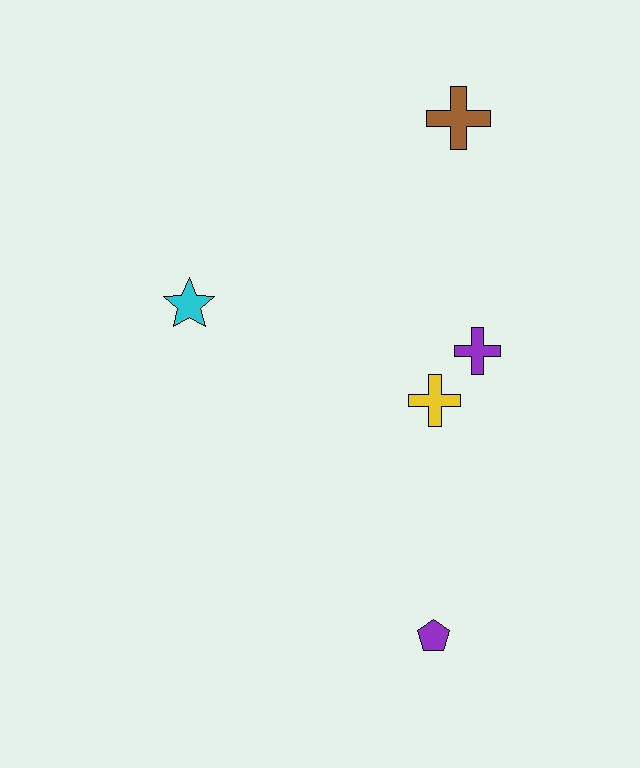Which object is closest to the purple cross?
The yellow cross is closest to the purple cross.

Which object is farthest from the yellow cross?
The brown cross is farthest from the yellow cross.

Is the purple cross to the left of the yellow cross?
No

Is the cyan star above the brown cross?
No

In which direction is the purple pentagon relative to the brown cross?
The purple pentagon is below the brown cross.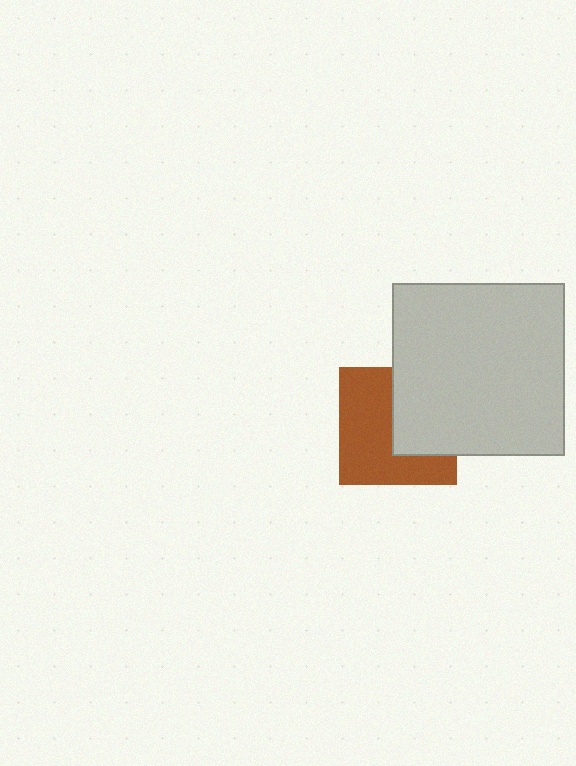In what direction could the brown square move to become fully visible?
The brown square could move left. That would shift it out from behind the light gray square entirely.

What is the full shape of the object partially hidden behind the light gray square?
The partially hidden object is a brown square.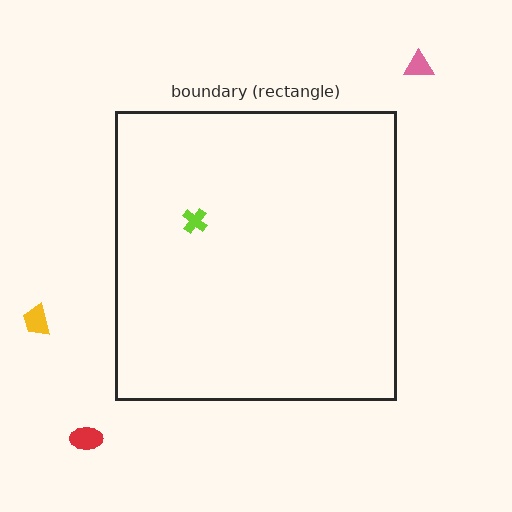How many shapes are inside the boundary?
1 inside, 3 outside.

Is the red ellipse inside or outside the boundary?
Outside.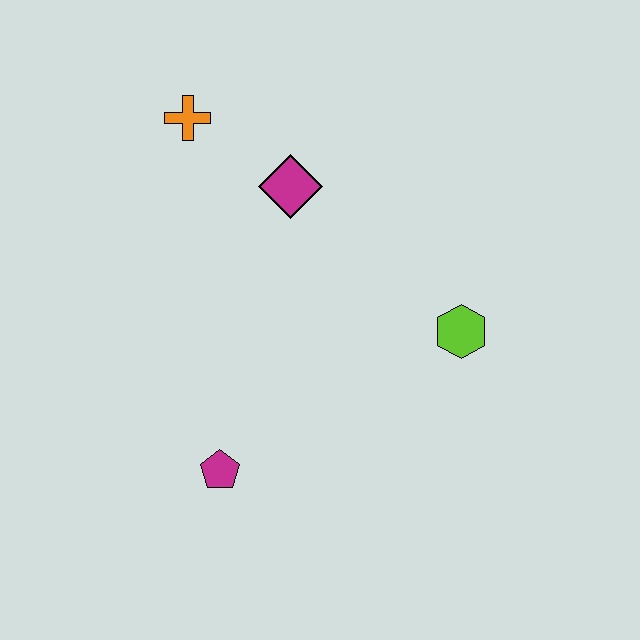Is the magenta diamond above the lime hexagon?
Yes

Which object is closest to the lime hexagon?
The magenta diamond is closest to the lime hexagon.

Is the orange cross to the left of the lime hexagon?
Yes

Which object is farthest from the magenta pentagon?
The orange cross is farthest from the magenta pentagon.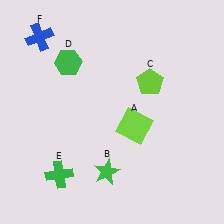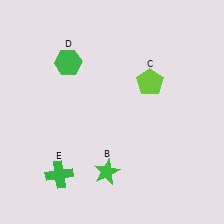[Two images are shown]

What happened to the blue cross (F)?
The blue cross (F) was removed in Image 2. It was in the top-left area of Image 1.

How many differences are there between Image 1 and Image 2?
There are 2 differences between the two images.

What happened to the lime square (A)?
The lime square (A) was removed in Image 2. It was in the bottom-right area of Image 1.